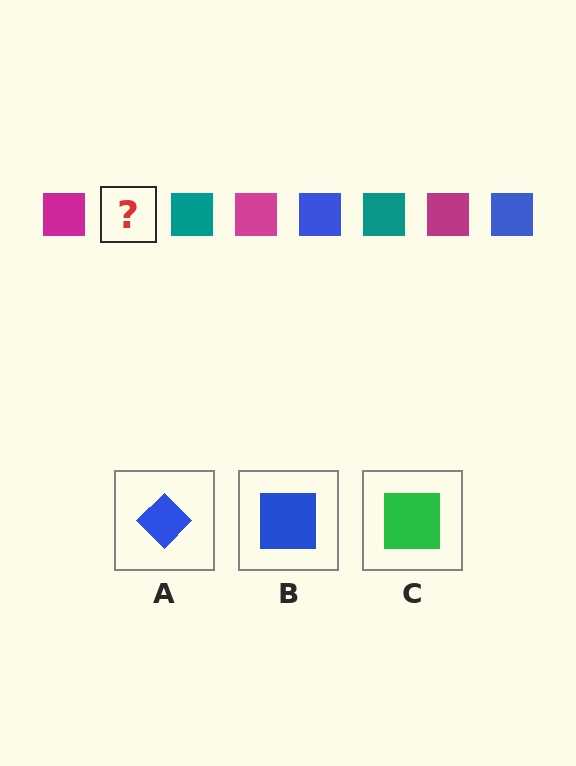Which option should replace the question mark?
Option B.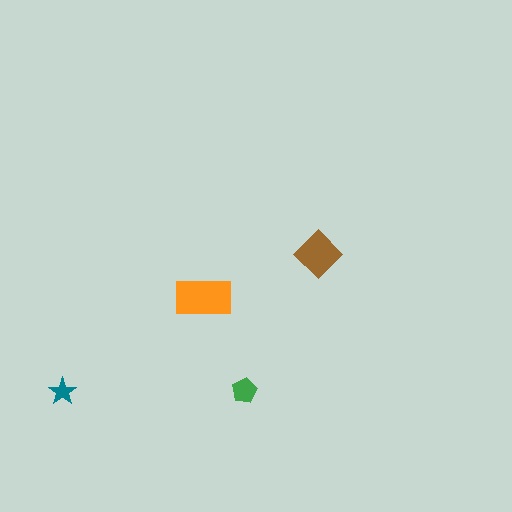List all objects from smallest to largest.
The teal star, the green pentagon, the brown diamond, the orange rectangle.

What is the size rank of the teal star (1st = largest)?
4th.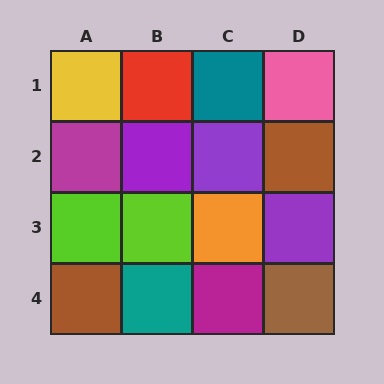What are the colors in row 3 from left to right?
Lime, lime, orange, purple.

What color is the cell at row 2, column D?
Brown.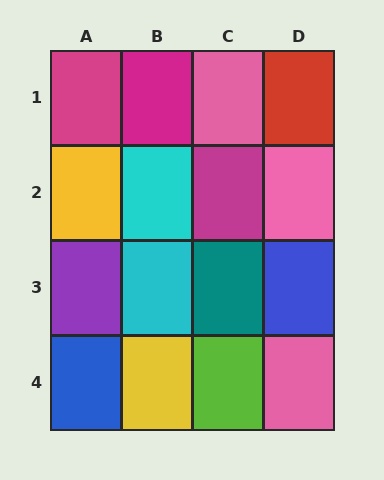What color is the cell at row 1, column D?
Red.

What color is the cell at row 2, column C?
Magenta.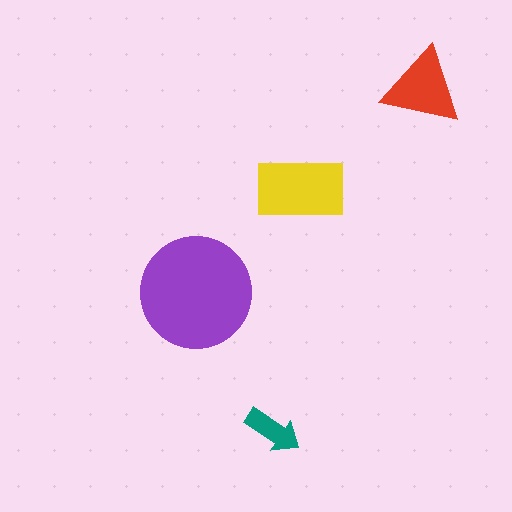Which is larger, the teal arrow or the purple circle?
The purple circle.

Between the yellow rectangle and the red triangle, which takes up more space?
The yellow rectangle.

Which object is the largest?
The purple circle.